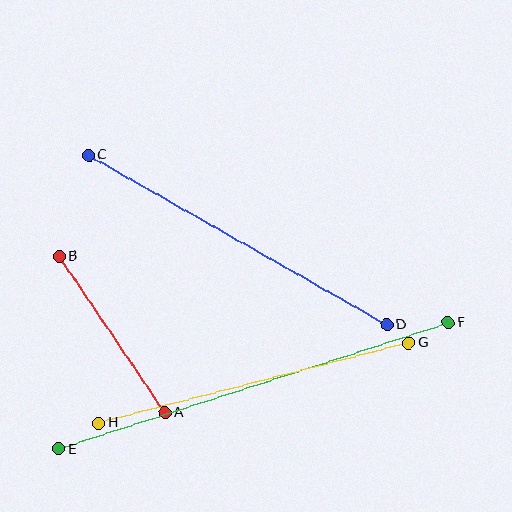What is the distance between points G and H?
The distance is approximately 320 pixels.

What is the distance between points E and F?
The distance is approximately 409 pixels.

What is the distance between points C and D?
The distance is approximately 343 pixels.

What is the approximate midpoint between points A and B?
The midpoint is at approximately (112, 334) pixels.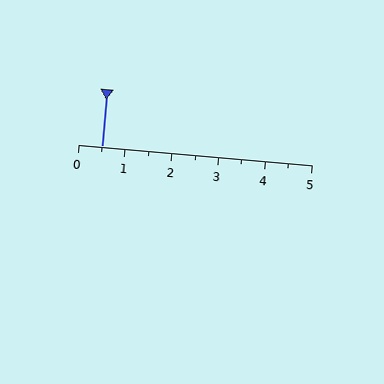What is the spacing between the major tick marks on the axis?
The major ticks are spaced 1 apart.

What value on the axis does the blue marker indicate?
The marker indicates approximately 0.5.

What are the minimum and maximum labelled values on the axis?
The axis runs from 0 to 5.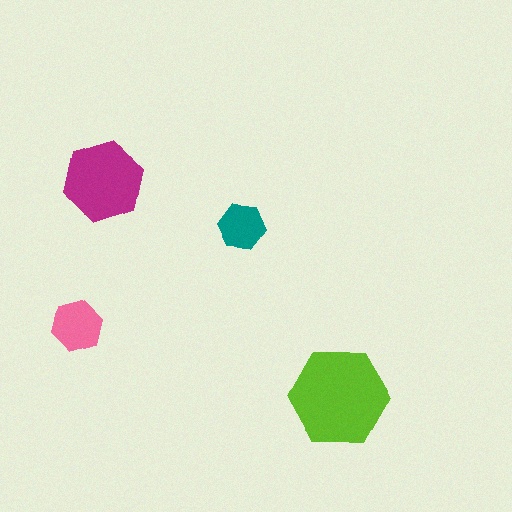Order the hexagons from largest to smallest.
the lime one, the magenta one, the pink one, the teal one.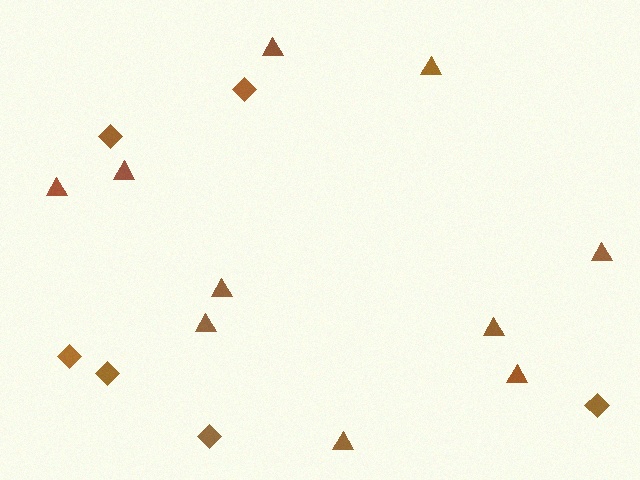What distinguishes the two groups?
There are 2 groups: one group of triangles (10) and one group of diamonds (6).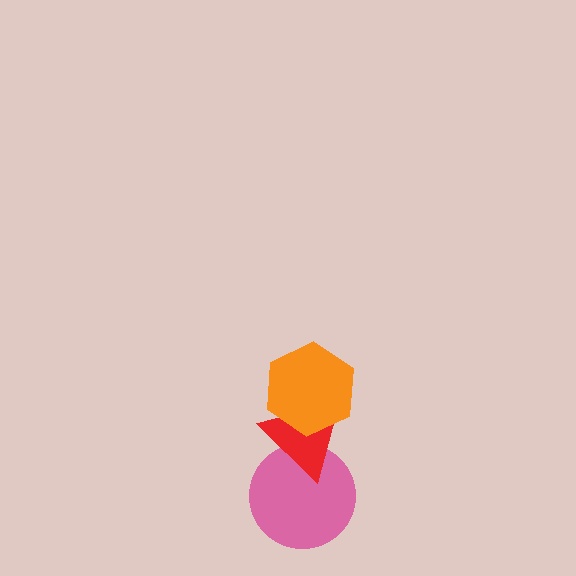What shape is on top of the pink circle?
The red triangle is on top of the pink circle.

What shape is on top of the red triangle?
The orange hexagon is on top of the red triangle.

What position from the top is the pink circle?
The pink circle is 3rd from the top.